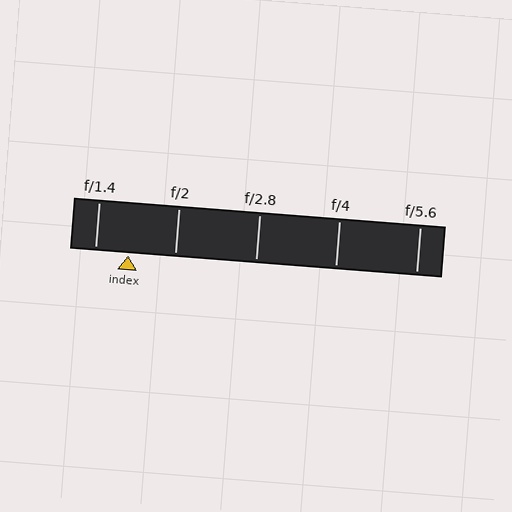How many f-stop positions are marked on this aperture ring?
There are 5 f-stop positions marked.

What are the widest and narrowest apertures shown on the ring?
The widest aperture shown is f/1.4 and the narrowest is f/5.6.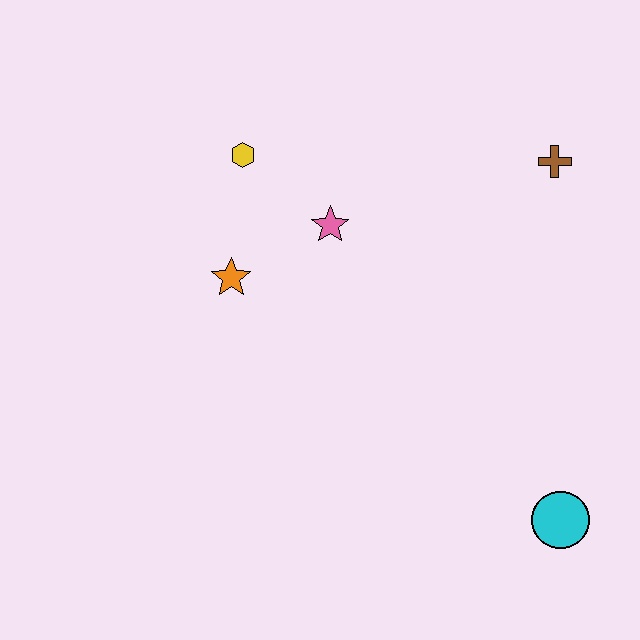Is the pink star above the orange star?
Yes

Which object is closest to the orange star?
The pink star is closest to the orange star.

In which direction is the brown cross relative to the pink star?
The brown cross is to the right of the pink star.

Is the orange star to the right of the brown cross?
No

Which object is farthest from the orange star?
The cyan circle is farthest from the orange star.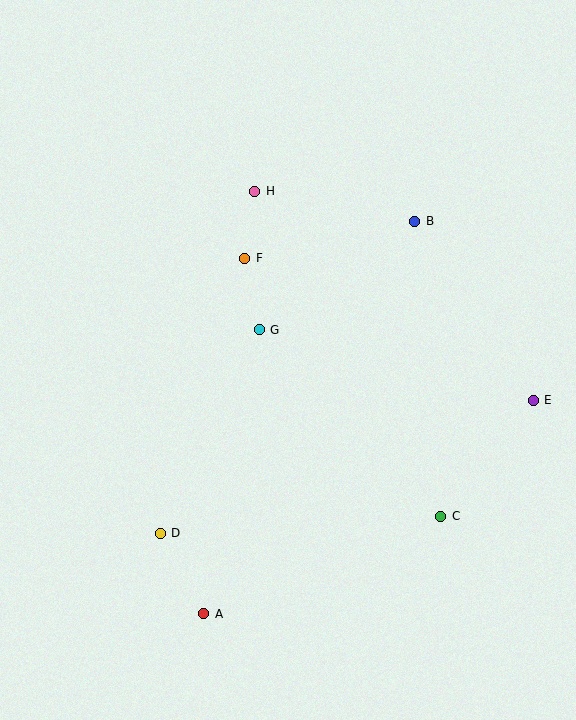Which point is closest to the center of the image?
Point G at (259, 330) is closest to the center.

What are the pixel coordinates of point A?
Point A is at (204, 614).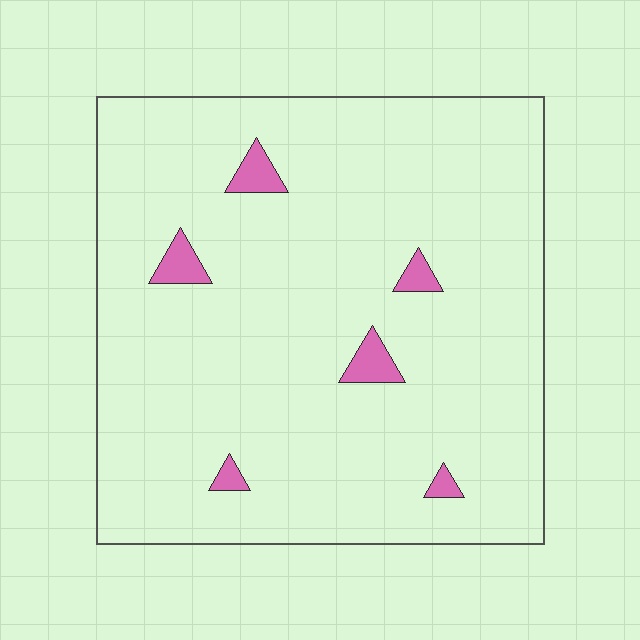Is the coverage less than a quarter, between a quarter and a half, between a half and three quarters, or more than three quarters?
Less than a quarter.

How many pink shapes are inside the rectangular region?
6.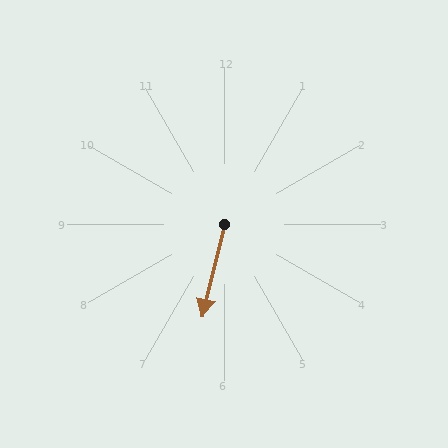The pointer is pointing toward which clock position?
Roughly 6 o'clock.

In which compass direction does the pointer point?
South.